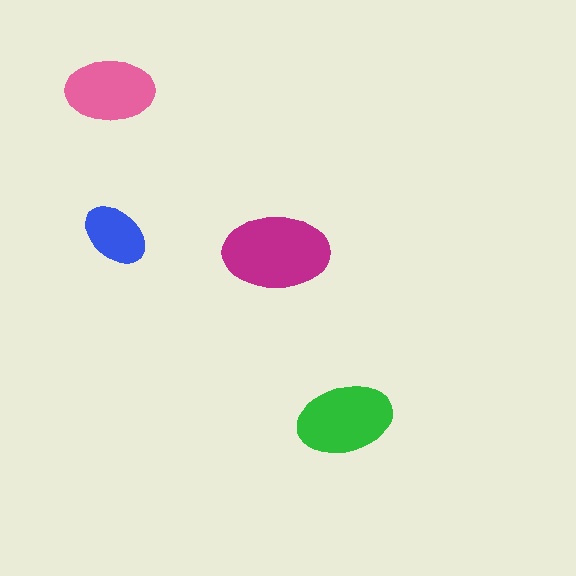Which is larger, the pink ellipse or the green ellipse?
The green one.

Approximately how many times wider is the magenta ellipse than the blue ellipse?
About 1.5 times wider.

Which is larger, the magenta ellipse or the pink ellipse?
The magenta one.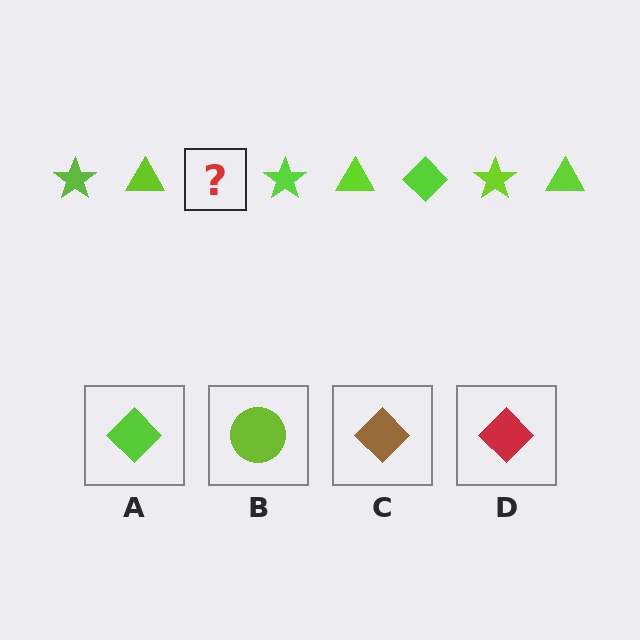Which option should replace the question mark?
Option A.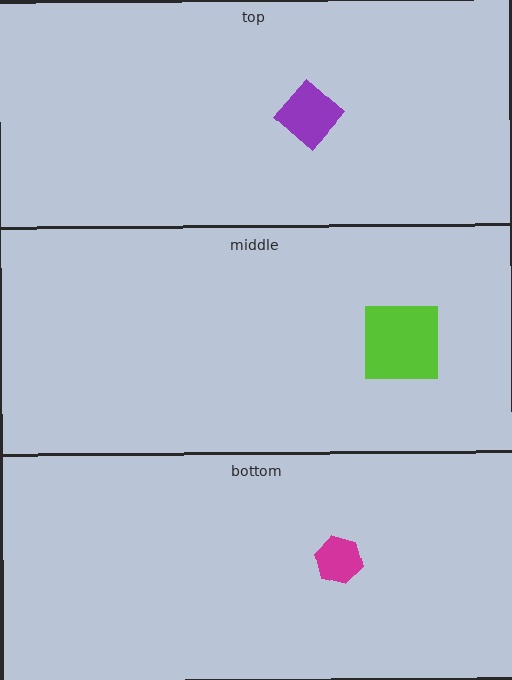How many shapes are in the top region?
1.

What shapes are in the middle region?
The lime square.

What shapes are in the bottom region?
The magenta hexagon.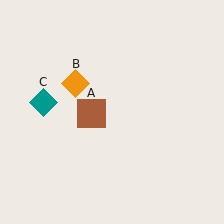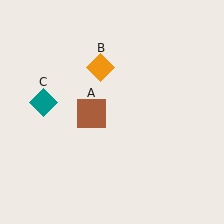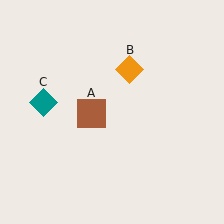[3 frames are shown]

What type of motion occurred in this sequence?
The orange diamond (object B) rotated clockwise around the center of the scene.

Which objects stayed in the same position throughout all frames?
Brown square (object A) and teal diamond (object C) remained stationary.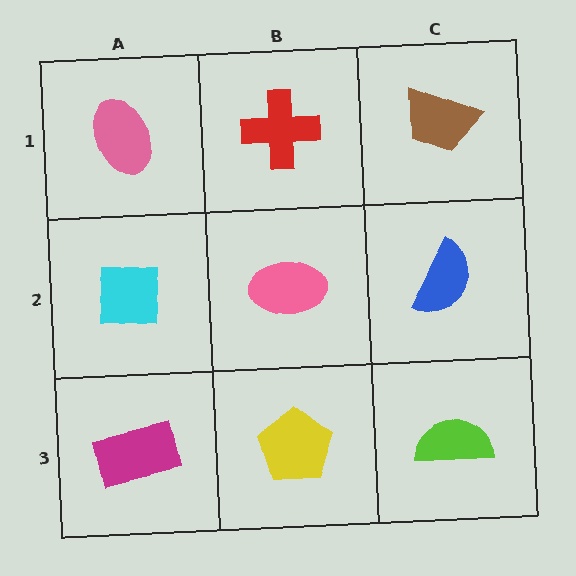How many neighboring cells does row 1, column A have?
2.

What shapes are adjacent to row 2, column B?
A red cross (row 1, column B), a yellow pentagon (row 3, column B), a cyan square (row 2, column A), a blue semicircle (row 2, column C).